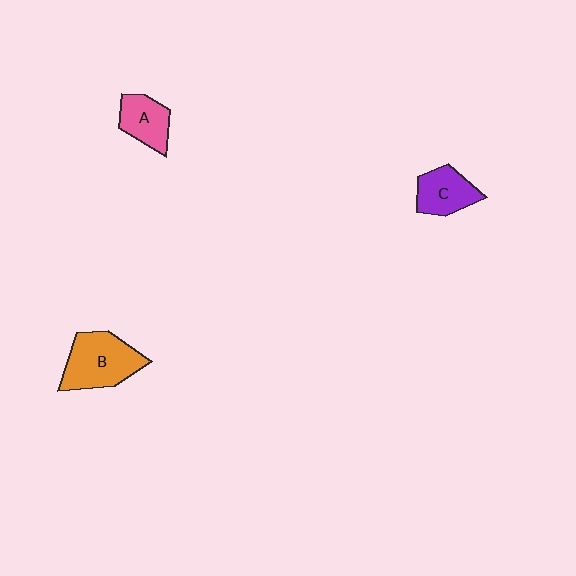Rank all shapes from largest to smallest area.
From largest to smallest: B (orange), C (purple), A (pink).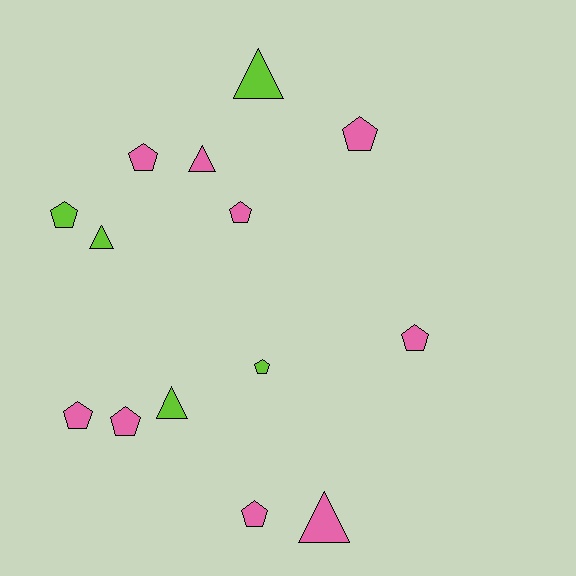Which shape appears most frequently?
Pentagon, with 9 objects.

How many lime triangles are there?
There are 3 lime triangles.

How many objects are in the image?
There are 14 objects.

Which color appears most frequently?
Pink, with 9 objects.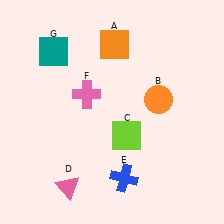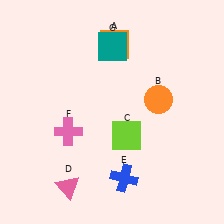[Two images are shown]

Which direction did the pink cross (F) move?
The pink cross (F) moved down.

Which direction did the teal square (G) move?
The teal square (G) moved right.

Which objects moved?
The objects that moved are: the pink cross (F), the teal square (G).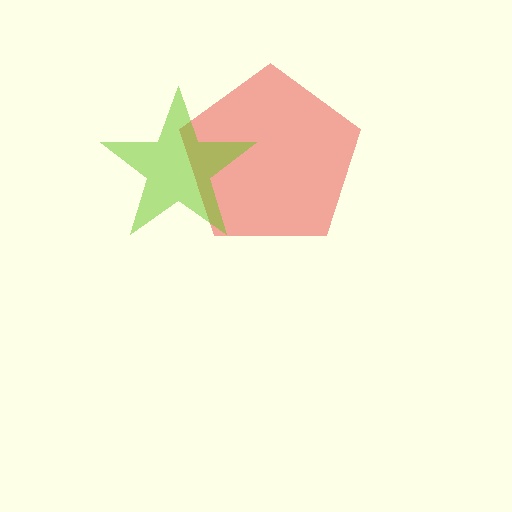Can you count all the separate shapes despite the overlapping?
Yes, there are 2 separate shapes.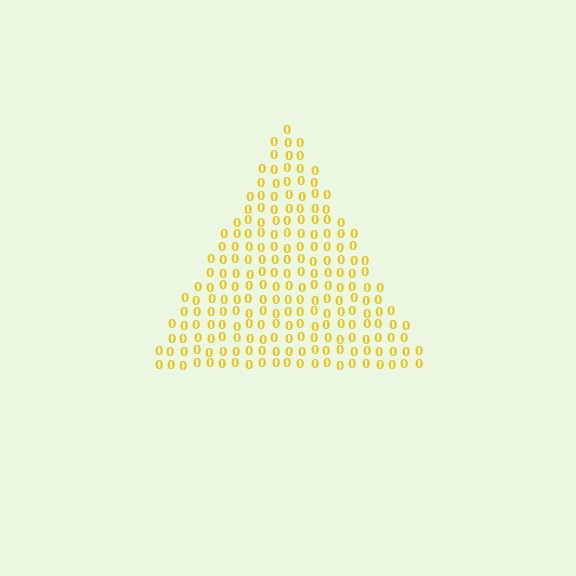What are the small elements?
The small elements are digit 0's.